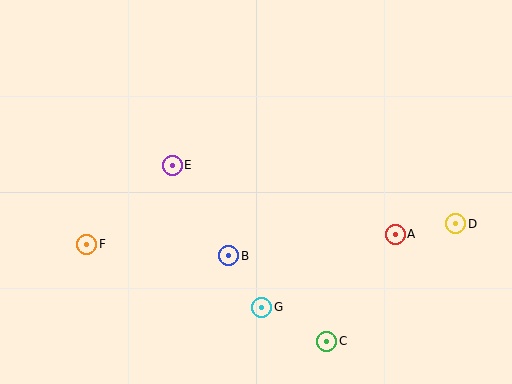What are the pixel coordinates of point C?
Point C is at (327, 341).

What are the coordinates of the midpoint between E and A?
The midpoint between E and A is at (284, 200).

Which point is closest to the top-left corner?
Point E is closest to the top-left corner.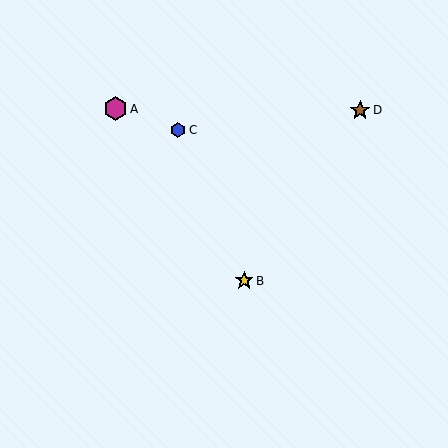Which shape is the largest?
The magenta hexagon (labeled A) is the largest.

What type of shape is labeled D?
Shape D is a brown star.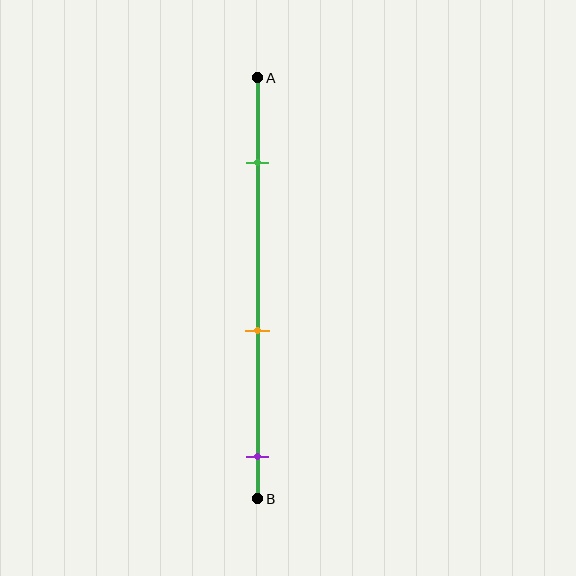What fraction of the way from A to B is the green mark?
The green mark is approximately 20% (0.2) of the way from A to B.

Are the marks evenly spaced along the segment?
Yes, the marks are approximately evenly spaced.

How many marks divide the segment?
There are 3 marks dividing the segment.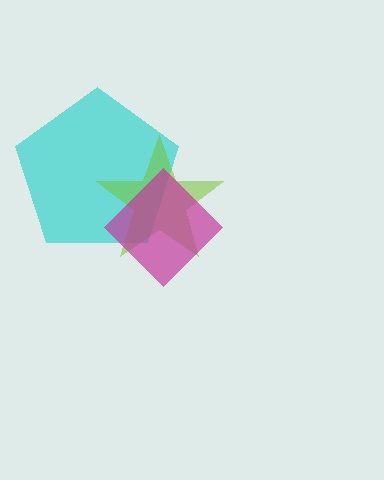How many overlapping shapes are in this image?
There are 3 overlapping shapes in the image.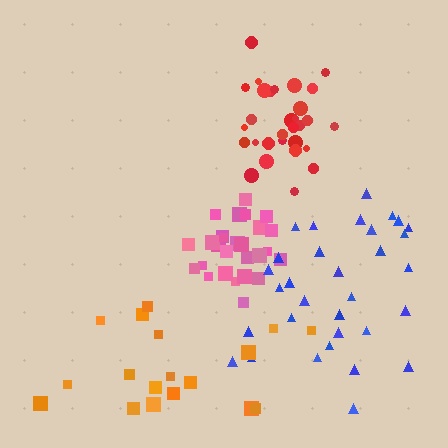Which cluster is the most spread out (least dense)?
Orange.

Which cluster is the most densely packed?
Pink.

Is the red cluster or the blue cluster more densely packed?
Red.